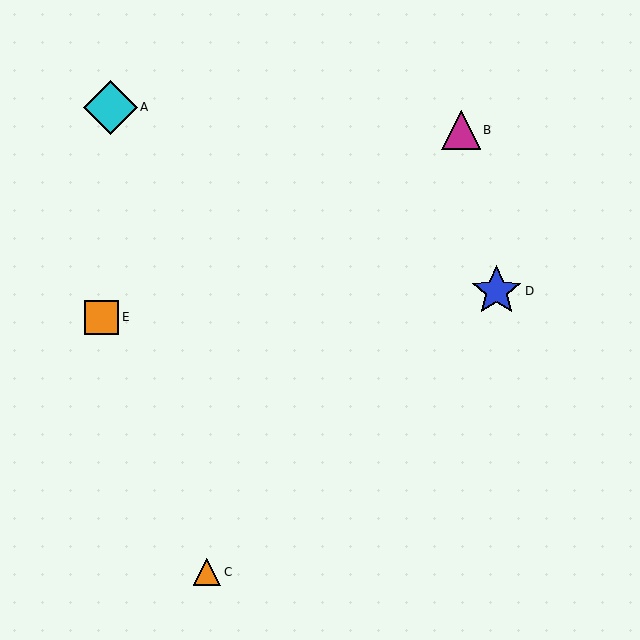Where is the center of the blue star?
The center of the blue star is at (496, 291).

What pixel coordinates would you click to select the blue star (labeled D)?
Click at (496, 291) to select the blue star D.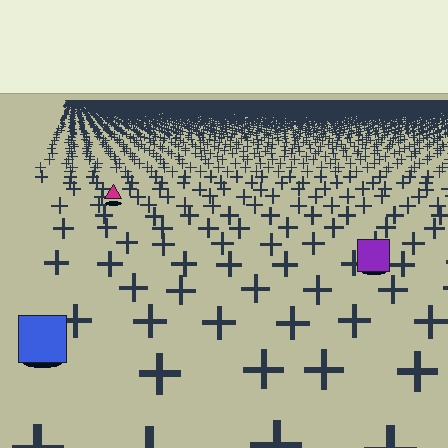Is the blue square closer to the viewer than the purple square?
Yes. The blue square is closer — you can tell from the texture gradient: the ground texture is coarser near it.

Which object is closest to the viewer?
The blue square is closest. The texture marks near it are larger and more spread out.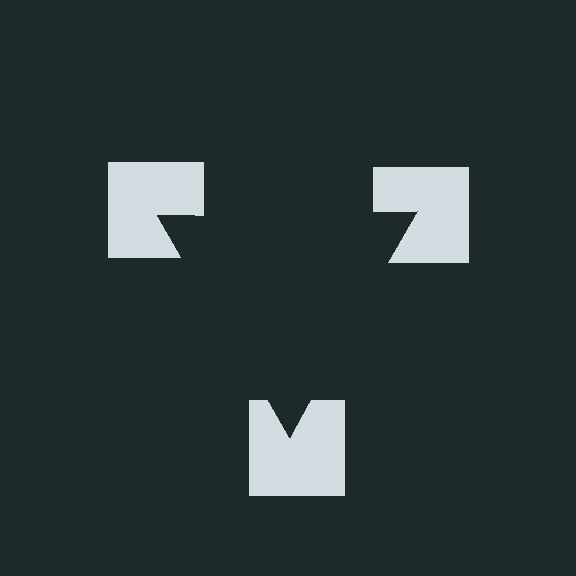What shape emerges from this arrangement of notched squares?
An illusory triangle — its edges are inferred from the aligned wedge cuts in the notched squares, not physically drawn.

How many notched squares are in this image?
There are 3 — one at each vertex of the illusory triangle.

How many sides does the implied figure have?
3 sides.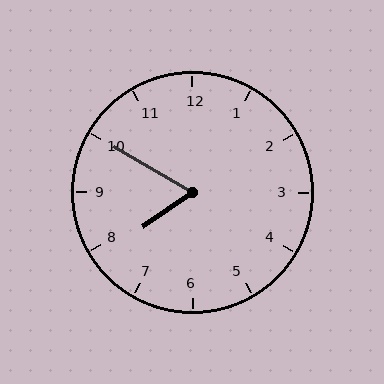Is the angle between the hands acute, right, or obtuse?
It is acute.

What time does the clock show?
7:50.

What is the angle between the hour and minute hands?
Approximately 65 degrees.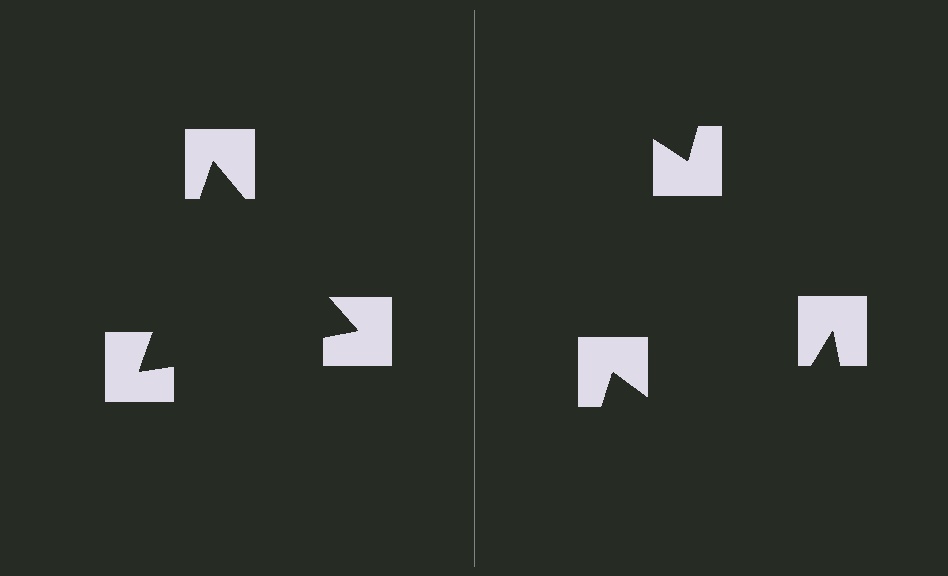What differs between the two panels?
The notched squares are positioned identically on both sides; only the wedge orientations differ. On the left they align to a triangle; on the right they are misaligned.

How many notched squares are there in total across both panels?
6 — 3 on each side.